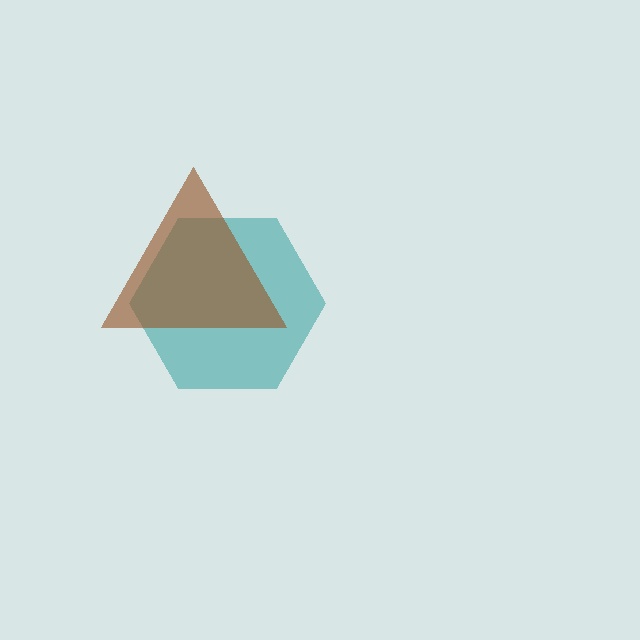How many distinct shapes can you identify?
There are 2 distinct shapes: a teal hexagon, a brown triangle.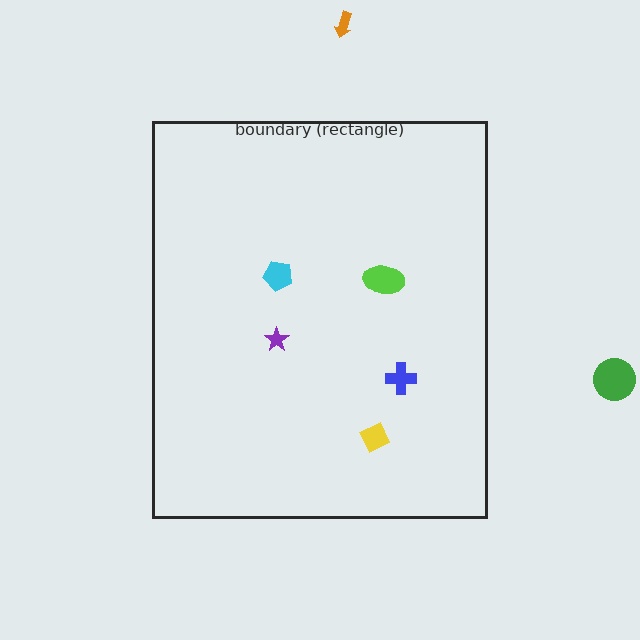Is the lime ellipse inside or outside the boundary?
Inside.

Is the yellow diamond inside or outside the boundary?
Inside.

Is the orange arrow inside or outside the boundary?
Outside.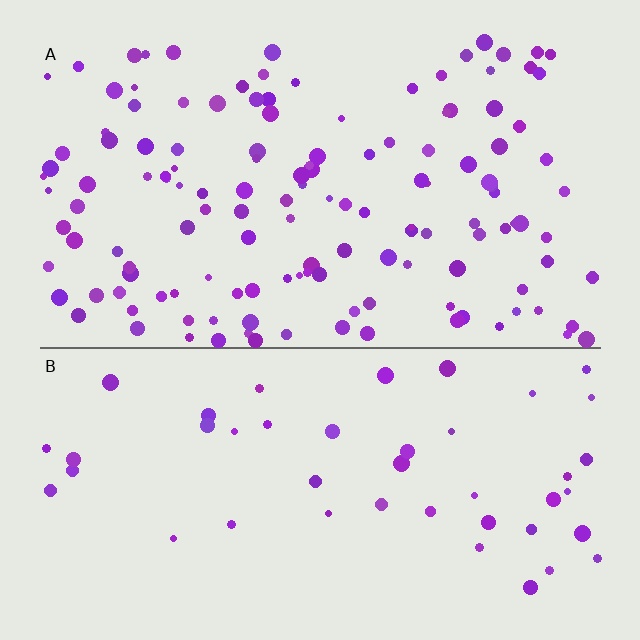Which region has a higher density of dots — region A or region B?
A (the top).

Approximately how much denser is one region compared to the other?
Approximately 3.0× — region A over region B.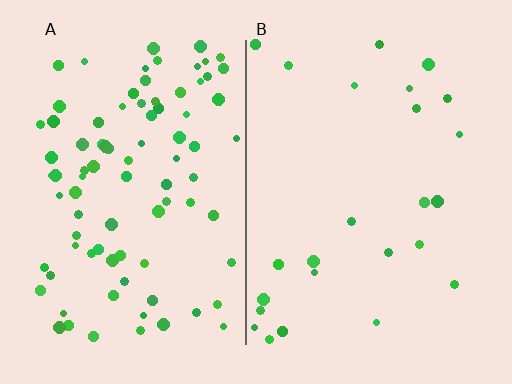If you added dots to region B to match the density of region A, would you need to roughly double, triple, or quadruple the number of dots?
Approximately quadruple.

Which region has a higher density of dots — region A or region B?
A (the left).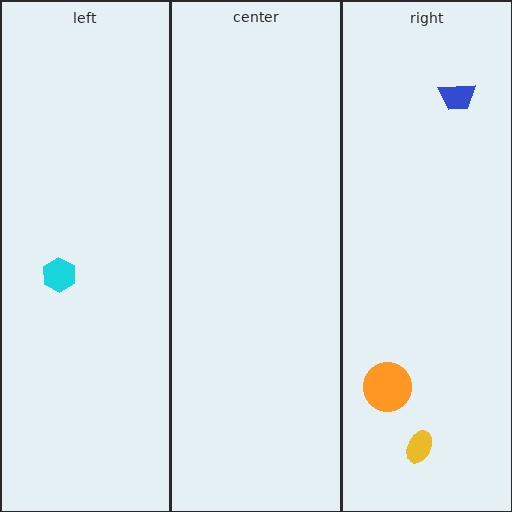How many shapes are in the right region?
3.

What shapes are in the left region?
The cyan hexagon.